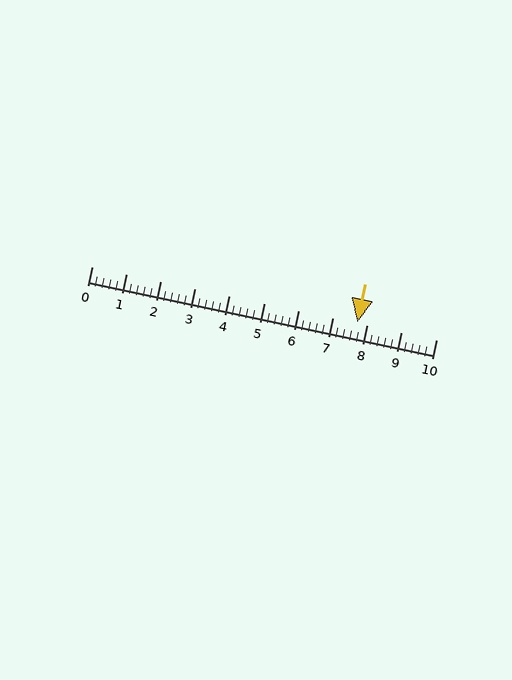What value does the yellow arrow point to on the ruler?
The yellow arrow points to approximately 7.7.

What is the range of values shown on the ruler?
The ruler shows values from 0 to 10.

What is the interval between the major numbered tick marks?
The major tick marks are spaced 1 units apart.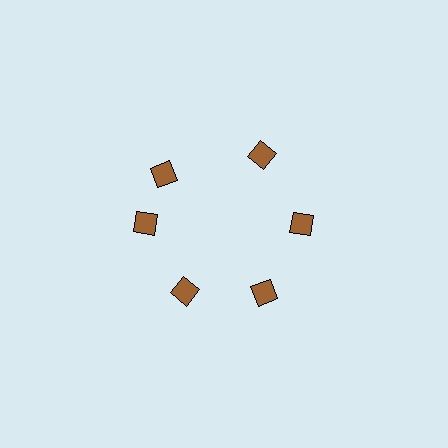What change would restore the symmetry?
The symmetry would be restored by rotating it back into even spacing with its neighbors so that all 6 diamonds sit at equal angles and equal distance from the center.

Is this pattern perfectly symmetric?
No. The 6 brown diamonds are arranged in a ring, but one element near the 11 o'clock position is rotated out of alignment along the ring, breaking the 6-fold rotational symmetry.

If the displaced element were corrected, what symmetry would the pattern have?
It would have 6-fold rotational symmetry — the pattern would map onto itself every 60 degrees.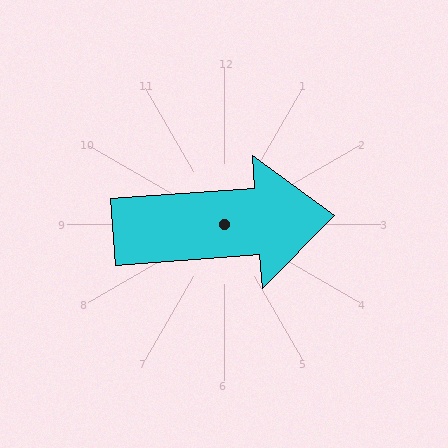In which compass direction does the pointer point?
East.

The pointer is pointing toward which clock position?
Roughly 3 o'clock.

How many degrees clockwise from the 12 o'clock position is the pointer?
Approximately 86 degrees.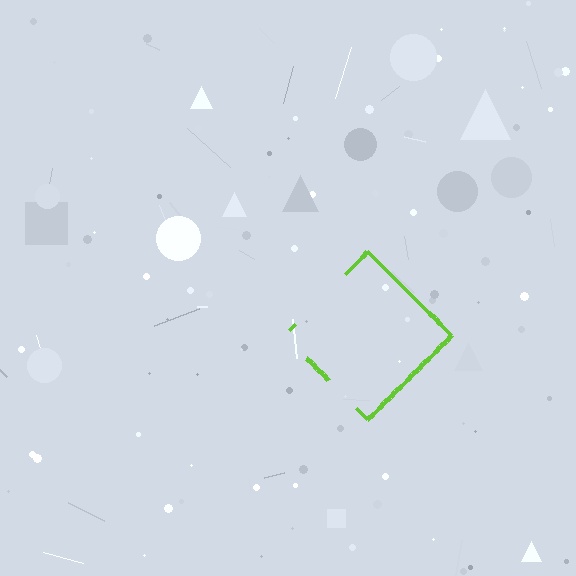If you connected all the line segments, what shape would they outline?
They would outline a diamond.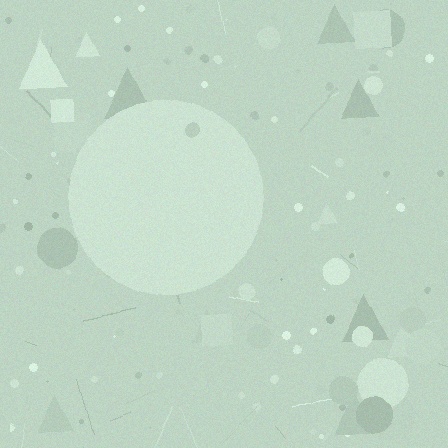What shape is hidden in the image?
A circle is hidden in the image.